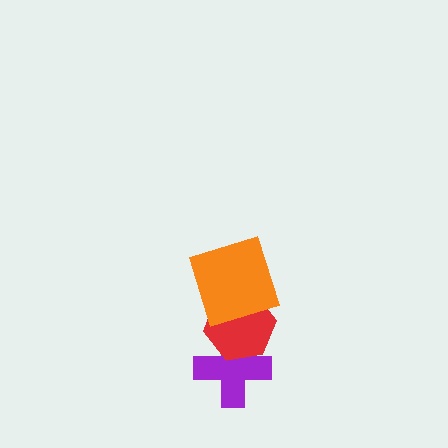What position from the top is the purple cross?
The purple cross is 3rd from the top.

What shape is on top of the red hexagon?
The orange square is on top of the red hexagon.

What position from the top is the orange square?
The orange square is 1st from the top.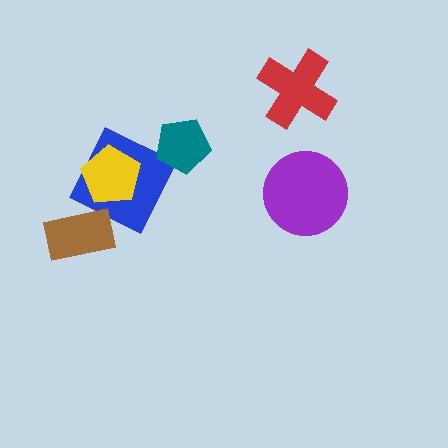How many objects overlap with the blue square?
1 object overlaps with the blue square.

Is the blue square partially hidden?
Yes, it is partially covered by another shape.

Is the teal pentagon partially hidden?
No, no other shape covers it.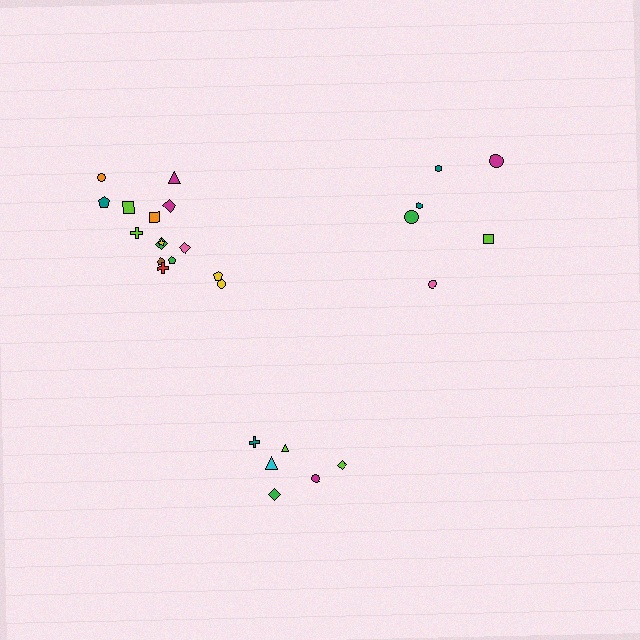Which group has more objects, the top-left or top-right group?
The top-left group.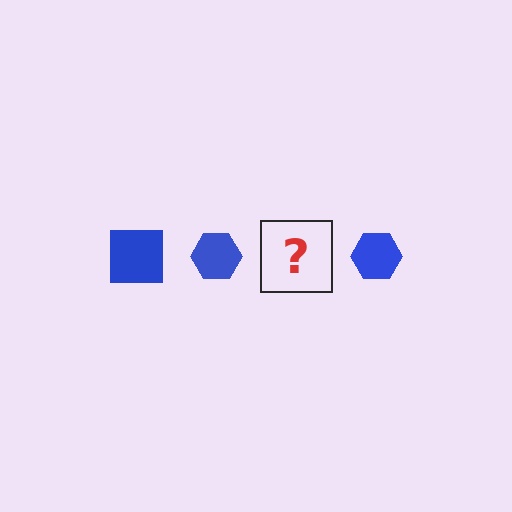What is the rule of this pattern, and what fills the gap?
The rule is that the pattern cycles through square, hexagon shapes in blue. The gap should be filled with a blue square.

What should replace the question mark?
The question mark should be replaced with a blue square.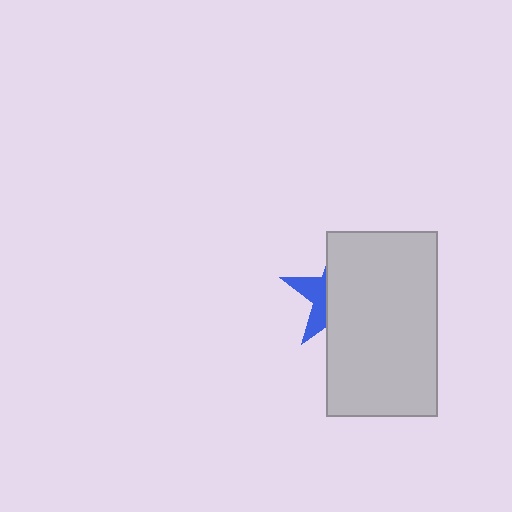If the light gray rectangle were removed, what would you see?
You would see the complete blue star.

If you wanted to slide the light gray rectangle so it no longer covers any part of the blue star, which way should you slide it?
Slide it right — that is the most direct way to separate the two shapes.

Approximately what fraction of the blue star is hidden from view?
Roughly 69% of the blue star is hidden behind the light gray rectangle.